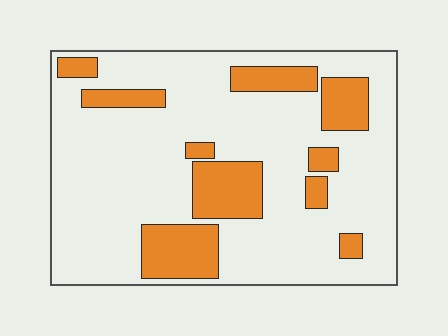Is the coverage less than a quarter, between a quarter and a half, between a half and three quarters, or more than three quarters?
Less than a quarter.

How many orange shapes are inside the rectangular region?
10.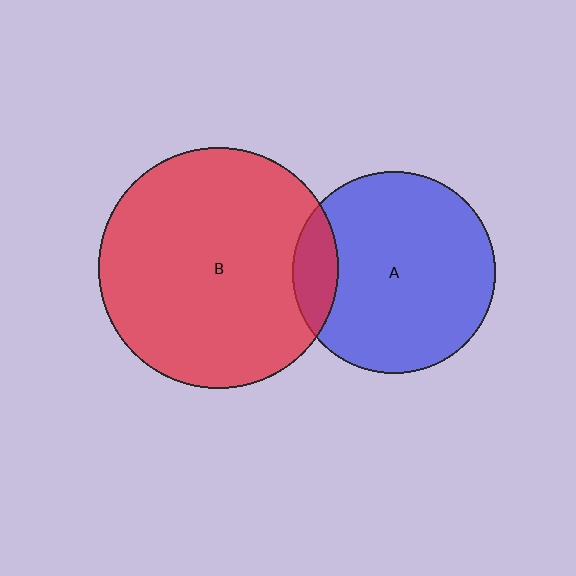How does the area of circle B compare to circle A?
Approximately 1.4 times.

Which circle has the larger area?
Circle B (red).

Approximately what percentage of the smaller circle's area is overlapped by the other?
Approximately 15%.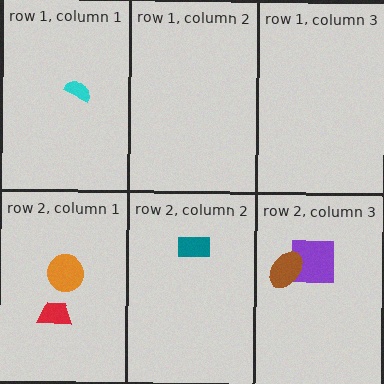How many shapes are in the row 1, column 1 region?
1.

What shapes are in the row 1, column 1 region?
The cyan semicircle.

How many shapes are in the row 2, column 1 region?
2.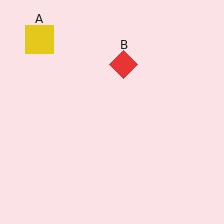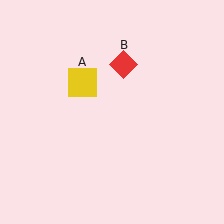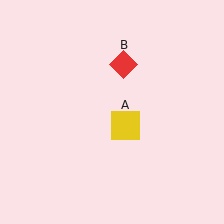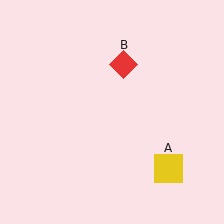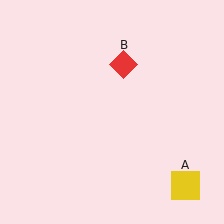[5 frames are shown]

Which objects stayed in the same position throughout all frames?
Red diamond (object B) remained stationary.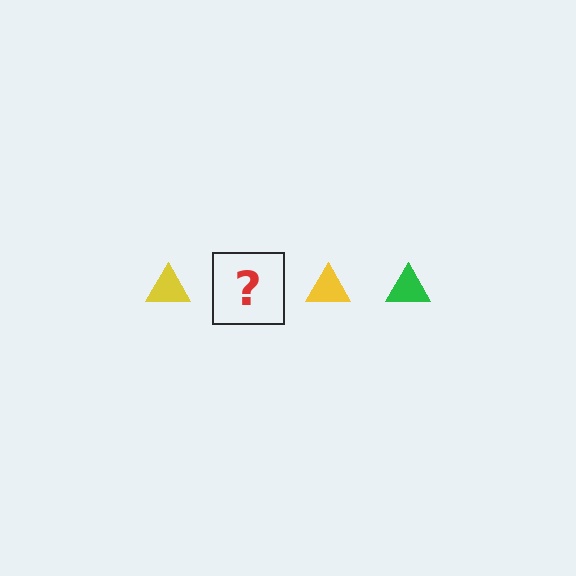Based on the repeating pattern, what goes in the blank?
The blank should be a green triangle.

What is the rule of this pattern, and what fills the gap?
The rule is that the pattern cycles through yellow, green triangles. The gap should be filled with a green triangle.